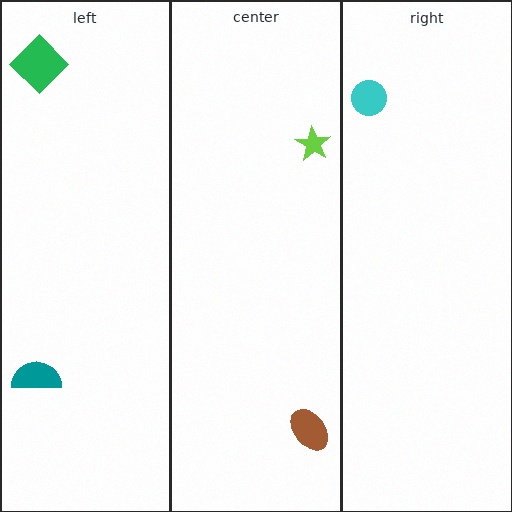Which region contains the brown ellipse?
The center region.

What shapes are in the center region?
The lime star, the brown ellipse.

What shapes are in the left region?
The teal semicircle, the green diamond.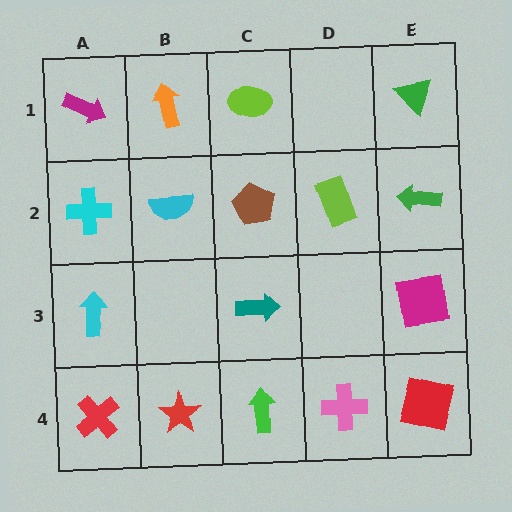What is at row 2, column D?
A lime rectangle.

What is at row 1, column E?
A green triangle.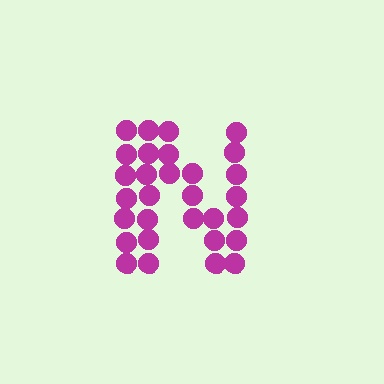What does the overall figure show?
The overall figure shows the letter N.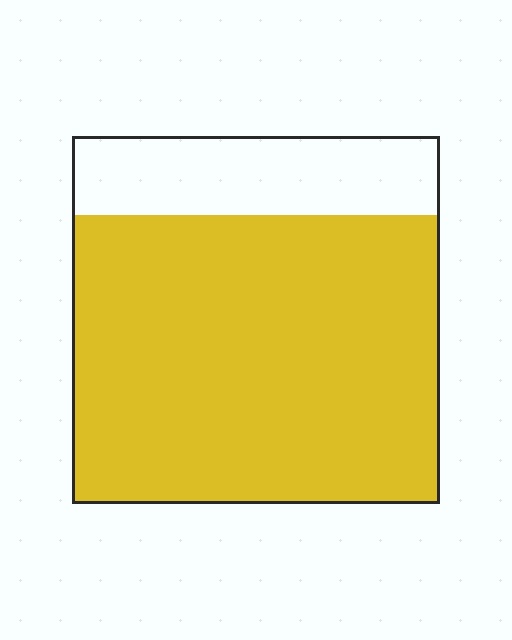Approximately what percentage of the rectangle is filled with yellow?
Approximately 80%.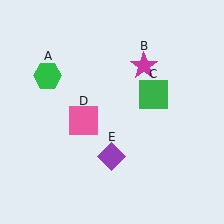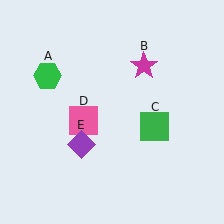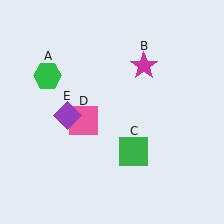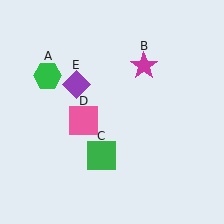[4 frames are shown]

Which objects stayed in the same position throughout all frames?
Green hexagon (object A) and magenta star (object B) and pink square (object D) remained stationary.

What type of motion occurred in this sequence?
The green square (object C), purple diamond (object E) rotated clockwise around the center of the scene.